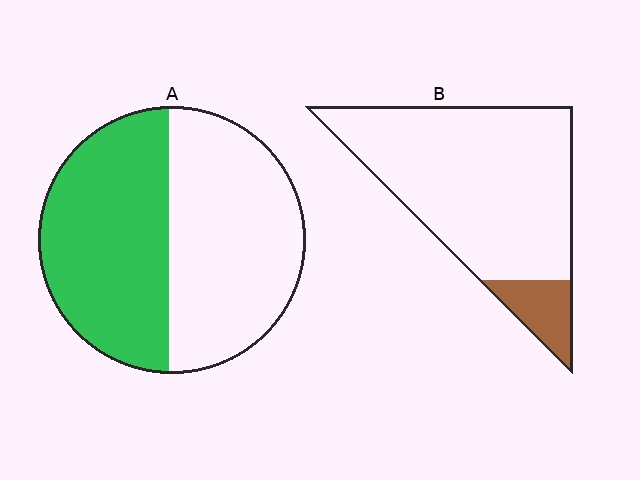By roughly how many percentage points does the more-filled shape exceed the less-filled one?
By roughly 35 percentage points (A over B).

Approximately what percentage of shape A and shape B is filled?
A is approximately 50% and B is approximately 10%.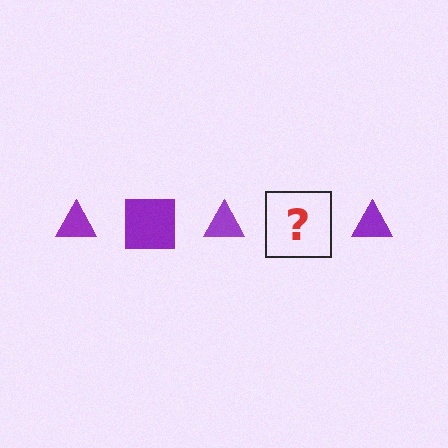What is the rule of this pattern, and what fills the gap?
The rule is that the pattern cycles through triangle, square shapes in purple. The gap should be filled with a purple square.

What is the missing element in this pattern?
The missing element is a purple square.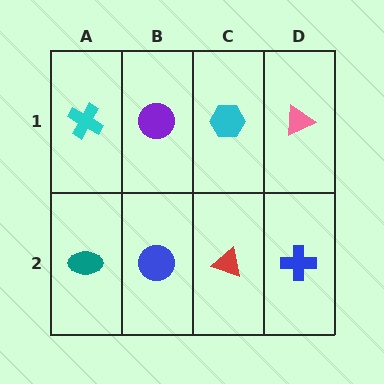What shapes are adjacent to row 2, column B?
A purple circle (row 1, column B), a teal ellipse (row 2, column A), a red triangle (row 2, column C).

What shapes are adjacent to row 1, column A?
A teal ellipse (row 2, column A), a purple circle (row 1, column B).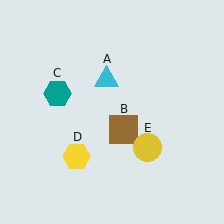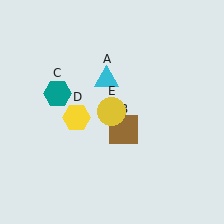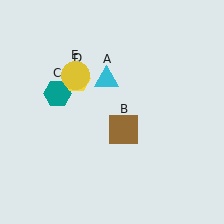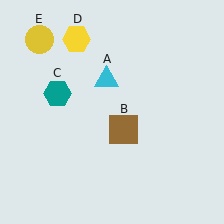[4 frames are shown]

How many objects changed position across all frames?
2 objects changed position: yellow hexagon (object D), yellow circle (object E).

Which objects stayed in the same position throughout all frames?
Cyan triangle (object A) and brown square (object B) and teal hexagon (object C) remained stationary.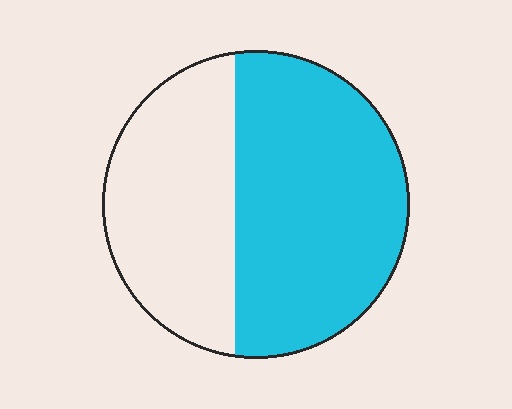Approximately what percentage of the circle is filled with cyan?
Approximately 60%.